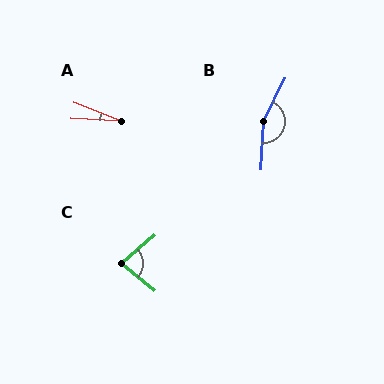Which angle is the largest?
B, at approximately 157 degrees.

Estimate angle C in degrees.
Approximately 81 degrees.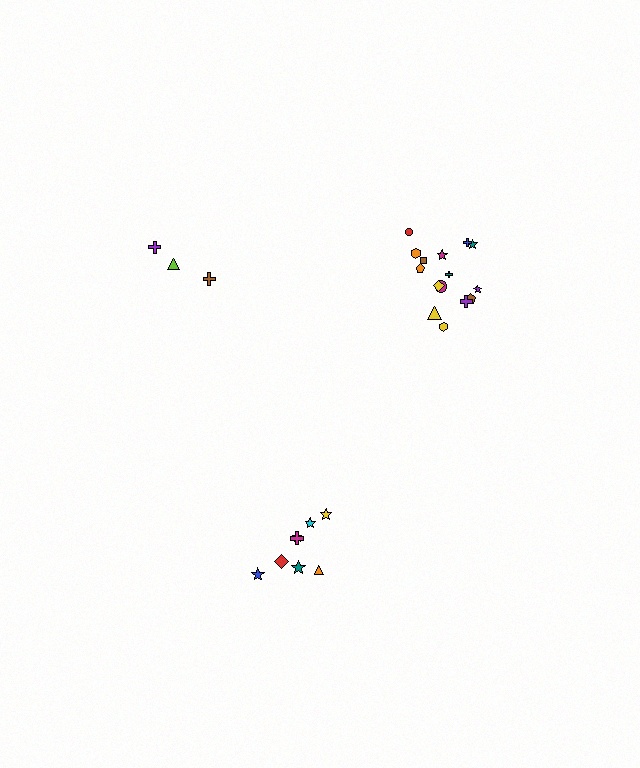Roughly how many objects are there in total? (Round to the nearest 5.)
Roughly 25 objects in total.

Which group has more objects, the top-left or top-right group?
The top-right group.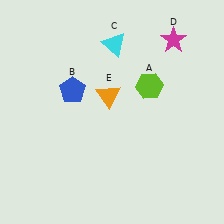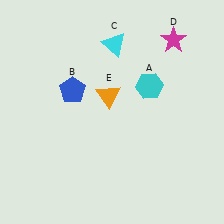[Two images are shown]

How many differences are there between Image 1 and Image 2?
There is 1 difference between the two images.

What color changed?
The hexagon (A) changed from lime in Image 1 to cyan in Image 2.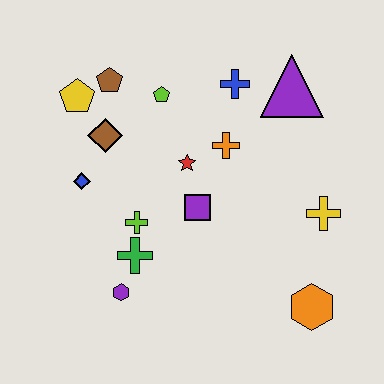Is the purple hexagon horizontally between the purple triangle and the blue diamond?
Yes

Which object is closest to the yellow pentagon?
The brown pentagon is closest to the yellow pentagon.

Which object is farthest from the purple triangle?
The purple hexagon is farthest from the purple triangle.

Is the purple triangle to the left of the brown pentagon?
No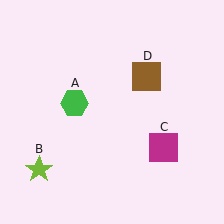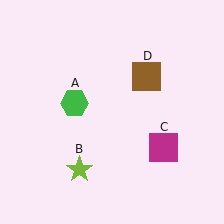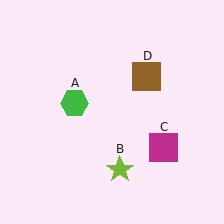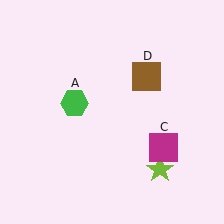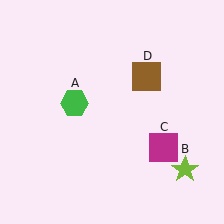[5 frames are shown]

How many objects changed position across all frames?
1 object changed position: lime star (object B).